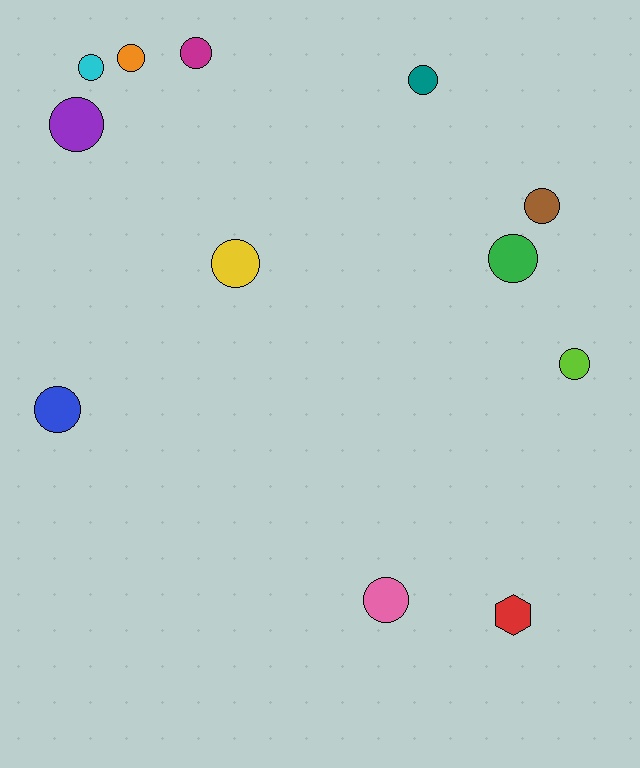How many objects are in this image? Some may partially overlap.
There are 12 objects.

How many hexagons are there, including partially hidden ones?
There is 1 hexagon.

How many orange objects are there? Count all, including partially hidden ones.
There is 1 orange object.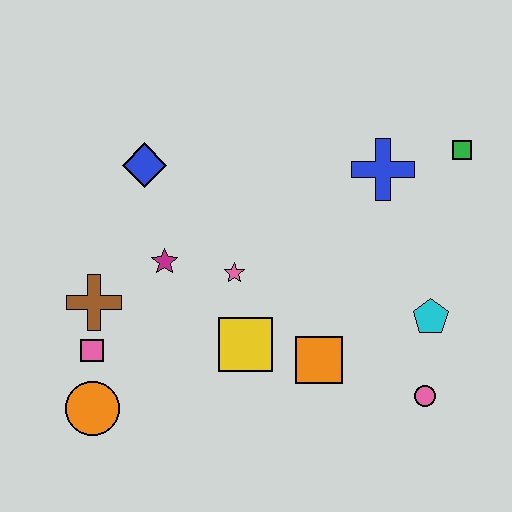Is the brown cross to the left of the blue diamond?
Yes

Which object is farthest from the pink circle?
The blue diamond is farthest from the pink circle.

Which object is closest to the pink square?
The brown cross is closest to the pink square.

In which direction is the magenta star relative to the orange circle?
The magenta star is above the orange circle.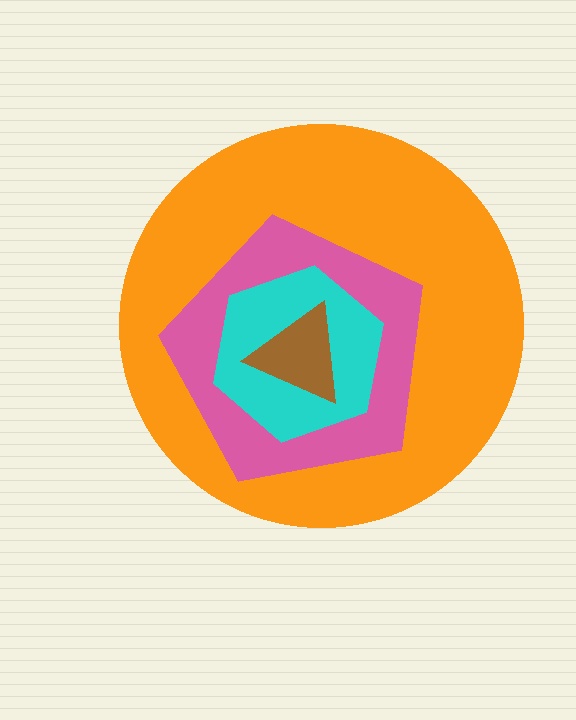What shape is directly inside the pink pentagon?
The cyan hexagon.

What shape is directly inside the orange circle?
The pink pentagon.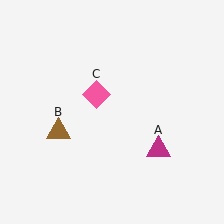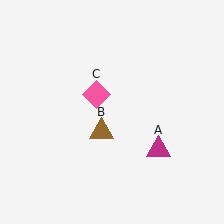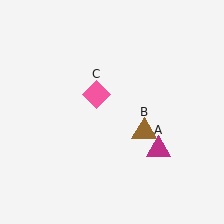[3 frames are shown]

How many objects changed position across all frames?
1 object changed position: brown triangle (object B).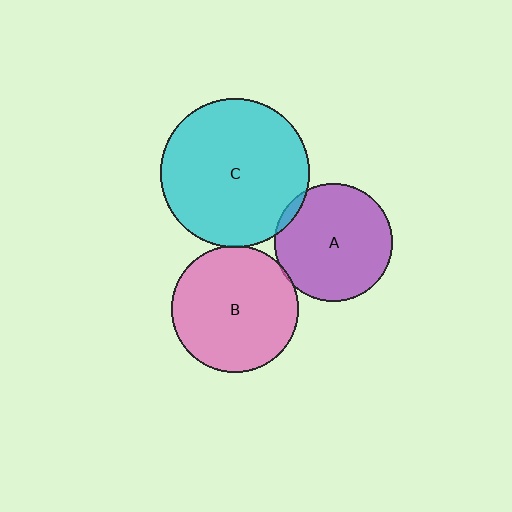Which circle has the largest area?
Circle C (cyan).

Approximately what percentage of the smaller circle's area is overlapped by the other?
Approximately 5%.